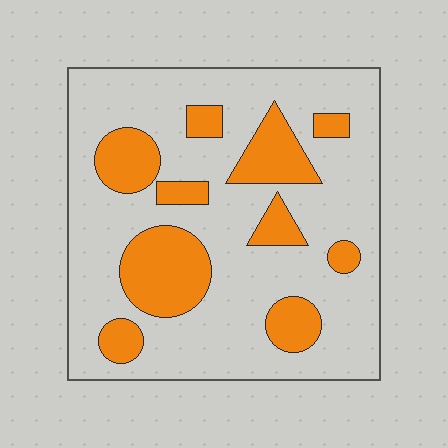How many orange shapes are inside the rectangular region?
10.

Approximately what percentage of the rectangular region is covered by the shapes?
Approximately 25%.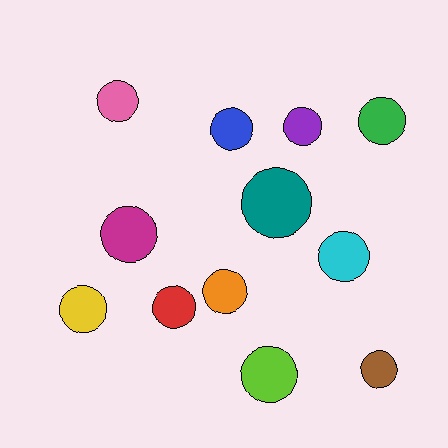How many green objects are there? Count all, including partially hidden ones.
There is 1 green object.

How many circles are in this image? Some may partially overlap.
There are 12 circles.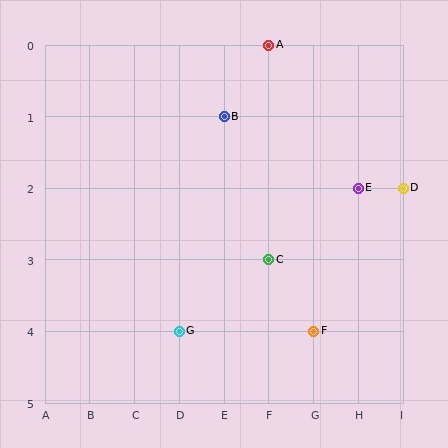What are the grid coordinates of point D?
Point D is at grid coordinates (I, 2).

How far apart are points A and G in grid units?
Points A and G are 2 columns and 4 rows apart (about 4.5 grid units diagonally).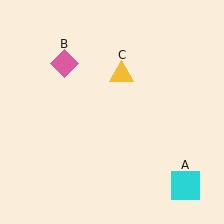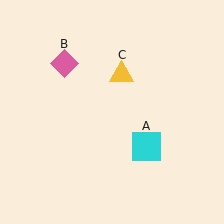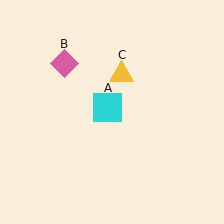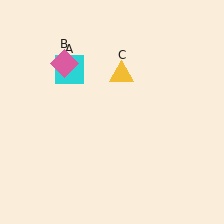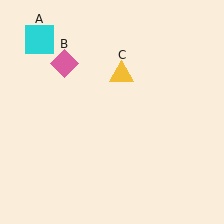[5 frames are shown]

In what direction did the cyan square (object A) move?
The cyan square (object A) moved up and to the left.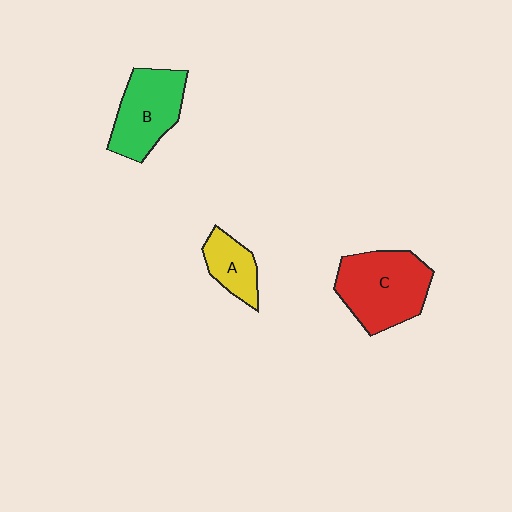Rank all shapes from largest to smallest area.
From largest to smallest: C (red), B (green), A (yellow).